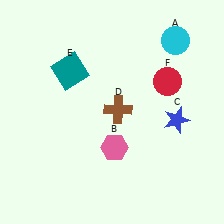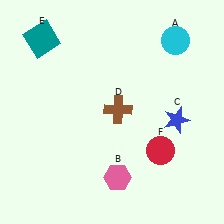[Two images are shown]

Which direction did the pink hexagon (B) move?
The pink hexagon (B) moved down.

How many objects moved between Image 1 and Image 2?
3 objects moved between the two images.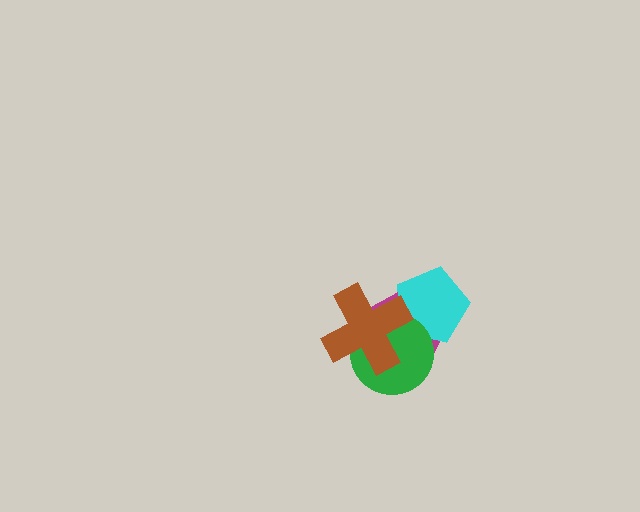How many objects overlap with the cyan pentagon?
3 objects overlap with the cyan pentagon.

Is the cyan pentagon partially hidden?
Yes, it is partially covered by another shape.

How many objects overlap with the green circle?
3 objects overlap with the green circle.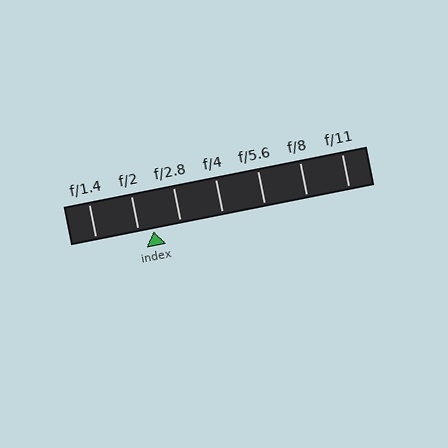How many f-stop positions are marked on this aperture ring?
There are 7 f-stop positions marked.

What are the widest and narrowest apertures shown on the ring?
The widest aperture shown is f/1.4 and the narrowest is f/11.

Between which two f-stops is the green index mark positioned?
The index mark is between f/2 and f/2.8.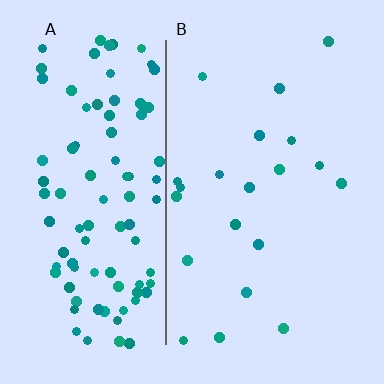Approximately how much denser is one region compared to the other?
Approximately 4.8× — region A over region B.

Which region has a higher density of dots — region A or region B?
A (the left).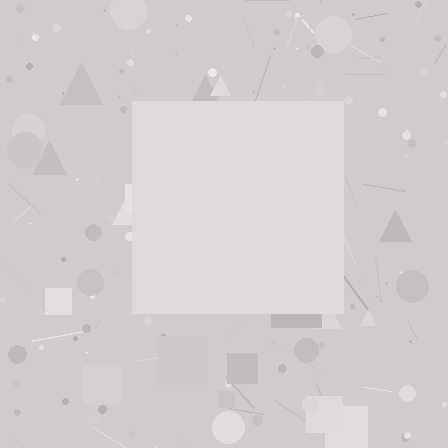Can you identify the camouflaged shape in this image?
The camouflaged shape is a square.